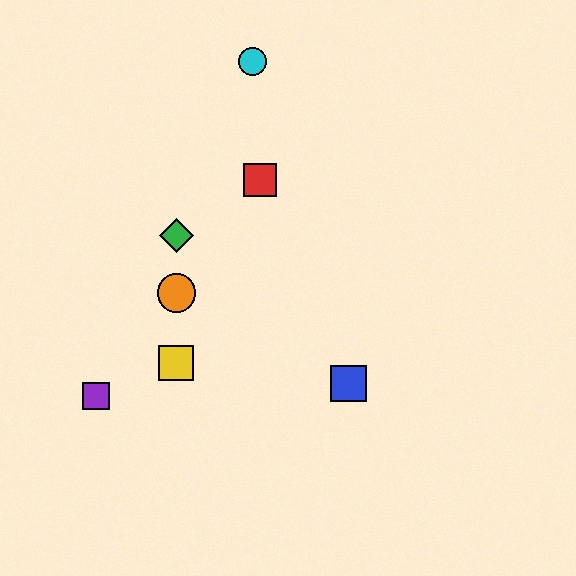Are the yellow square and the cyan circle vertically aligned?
No, the yellow square is at x≈176 and the cyan circle is at x≈252.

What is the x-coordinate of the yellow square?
The yellow square is at x≈176.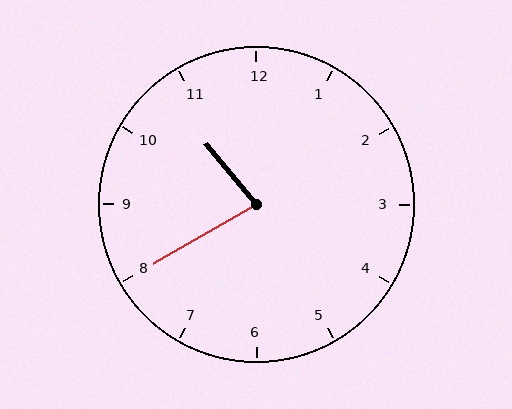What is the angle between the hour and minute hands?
Approximately 80 degrees.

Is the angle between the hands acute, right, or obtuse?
It is acute.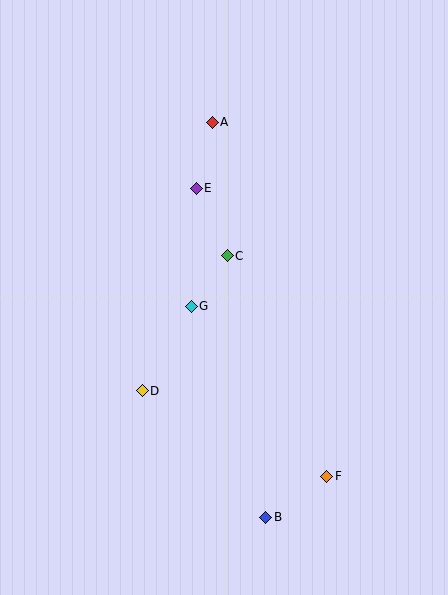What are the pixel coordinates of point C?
Point C is at (227, 256).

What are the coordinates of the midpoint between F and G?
The midpoint between F and G is at (259, 391).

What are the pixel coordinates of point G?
Point G is at (191, 306).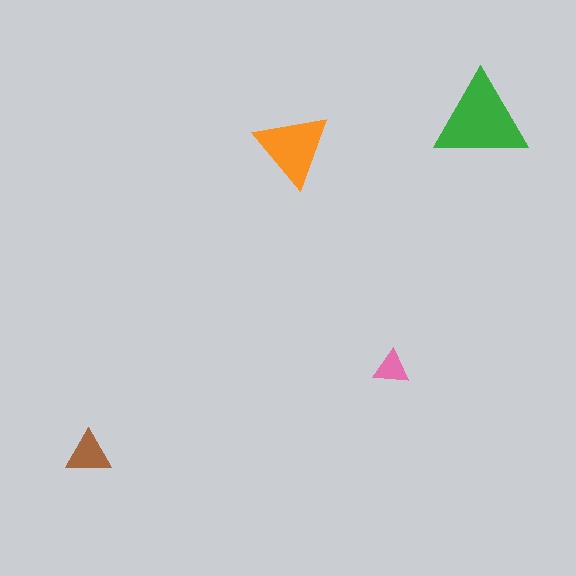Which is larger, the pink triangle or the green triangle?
The green one.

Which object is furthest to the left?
The brown triangle is leftmost.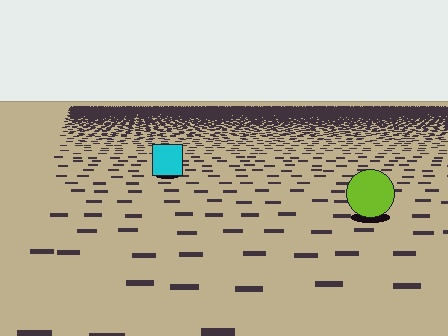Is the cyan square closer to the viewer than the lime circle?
No. The lime circle is closer — you can tell from the texture gradient: the ground texture is coarser near it.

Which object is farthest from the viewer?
The cyan square is farthest from the viewer. It appears smaller and the ground texture around it is denser.